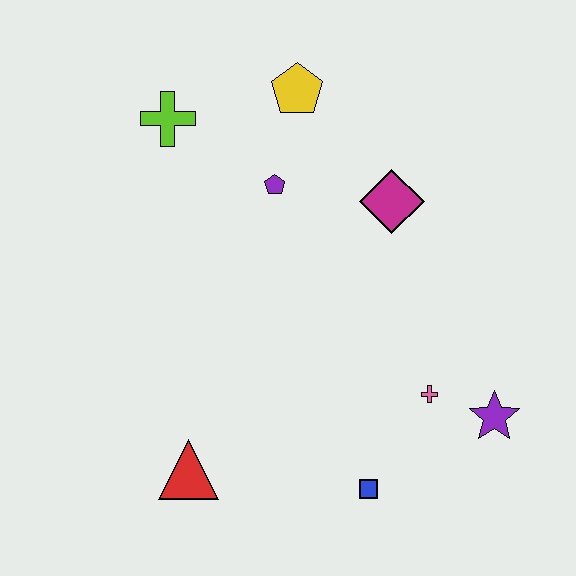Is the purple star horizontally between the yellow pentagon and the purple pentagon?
No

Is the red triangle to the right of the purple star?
No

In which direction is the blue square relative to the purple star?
The blue square is to the left of the purple star.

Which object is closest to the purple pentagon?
The yellow pentagon is closest to the purple pentagon.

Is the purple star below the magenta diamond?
Yes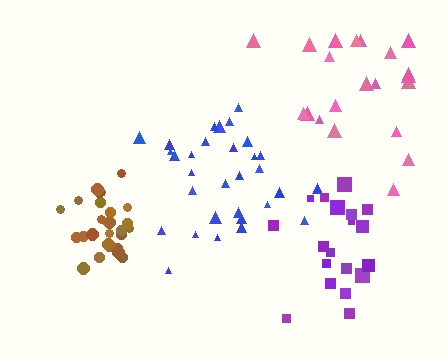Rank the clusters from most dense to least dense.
brown, blue, purple, pink.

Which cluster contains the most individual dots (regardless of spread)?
Blue (31).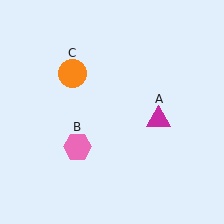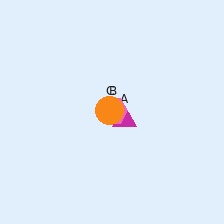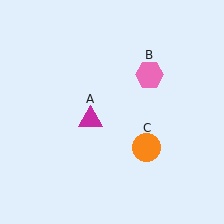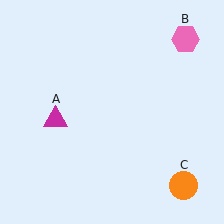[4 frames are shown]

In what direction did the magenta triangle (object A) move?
The magenta triangle (object A) moved left.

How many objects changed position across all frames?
3 objects changed position: magenta triangle (object A), pink hexagon (object B), orange circle (object C).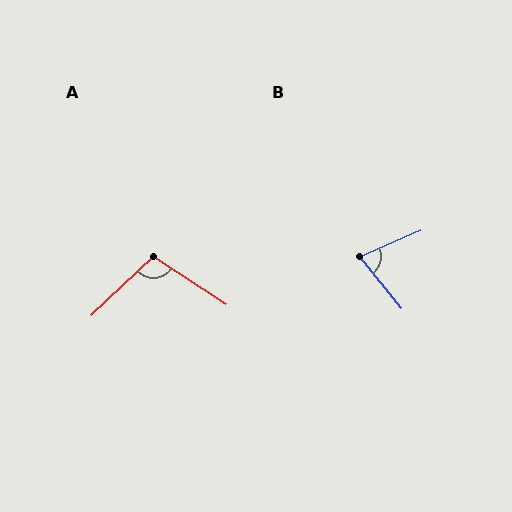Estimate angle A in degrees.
Approximately 103 degrees.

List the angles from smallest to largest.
B (74°), A (103°).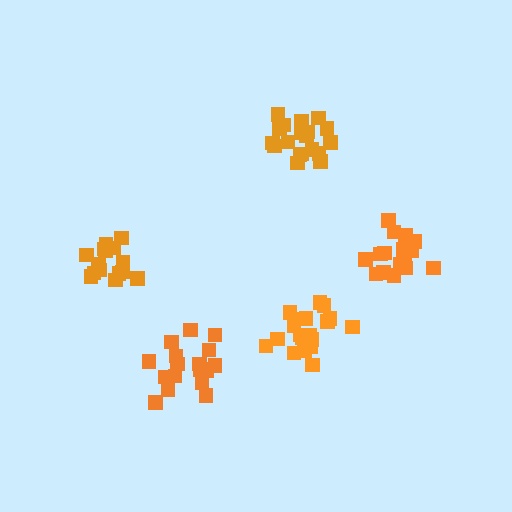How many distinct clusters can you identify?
There are 5 distinct clusters.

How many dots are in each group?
Group 1: 17 dots, Group 2: 15 dots, Group 3: 19 dots, Group 4: 19 dots, Group 5: 17 dots (87 total).